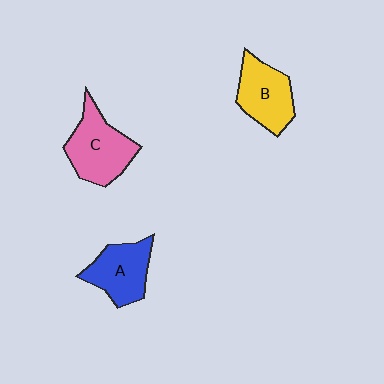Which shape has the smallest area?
Shape A (blue).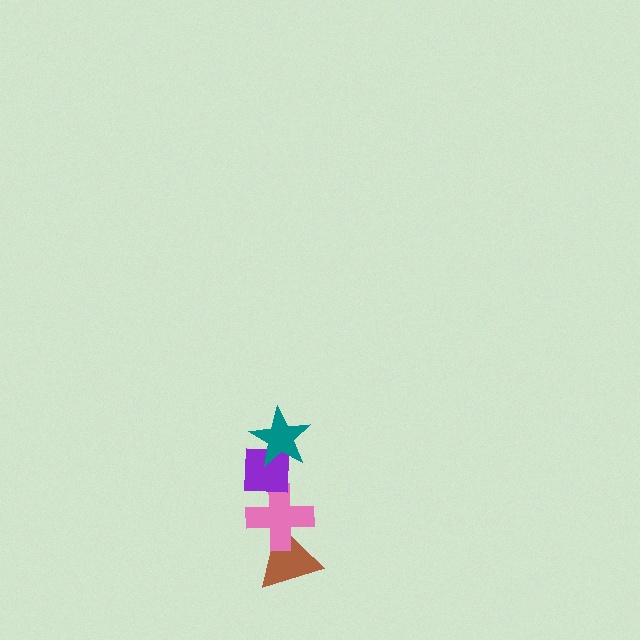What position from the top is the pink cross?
The pink cross is 3rd from the top.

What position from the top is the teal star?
The teal star is 1st from the top.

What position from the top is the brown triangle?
The brown triangle is 4th from the top.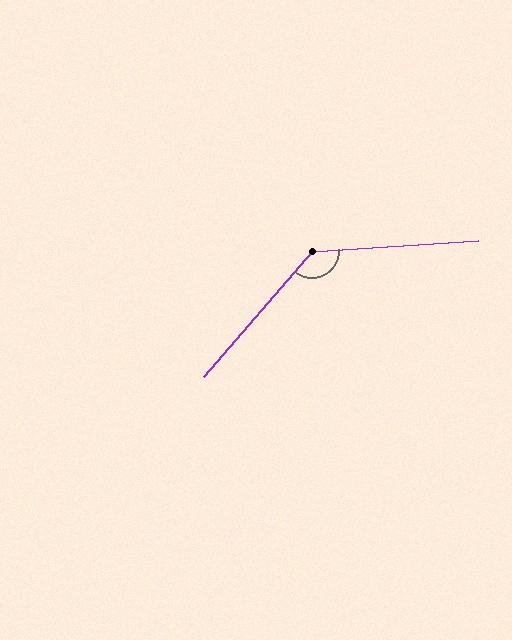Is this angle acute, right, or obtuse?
It is obtuse.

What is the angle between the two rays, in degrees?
Approximately 135 degrees.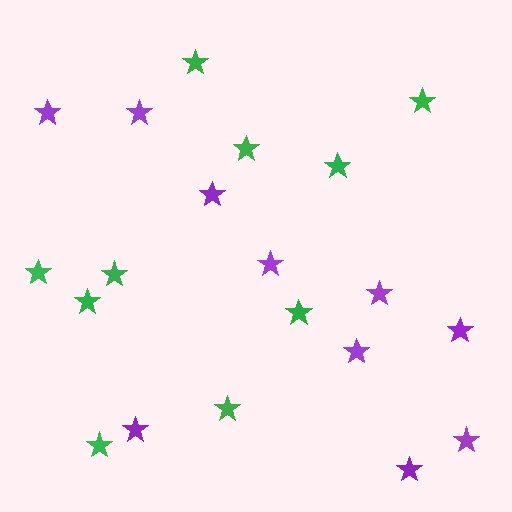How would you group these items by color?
There are 2 groups: one group of purple stars (10) and one group of green stars (10).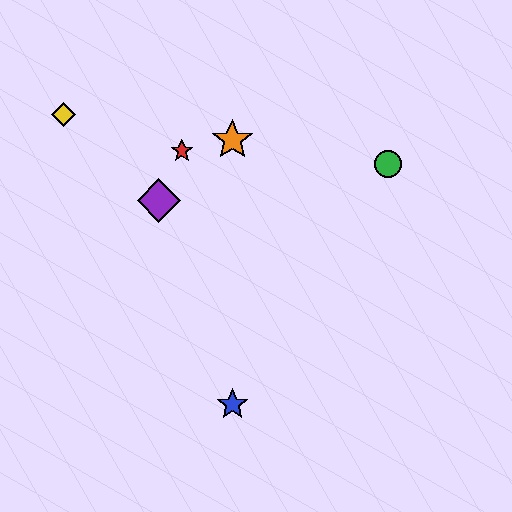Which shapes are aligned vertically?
The blue star, the orange star are aligned vertically.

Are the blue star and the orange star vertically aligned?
Yes, both are at x≈232.